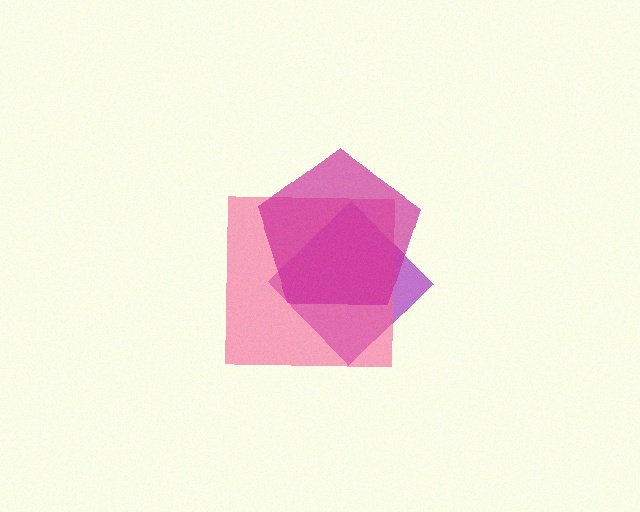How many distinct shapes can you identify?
There are 3 distinct shapes: a purple diamond, a pink square, a magenta pentagon.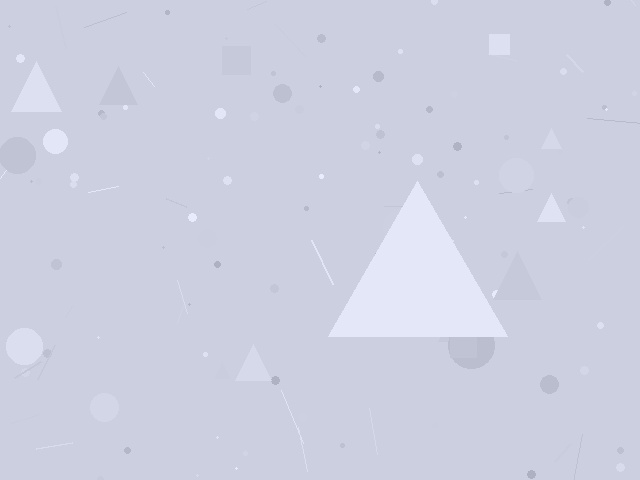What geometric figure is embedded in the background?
A triangle is embedded in the background.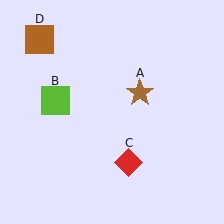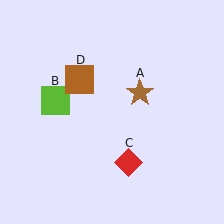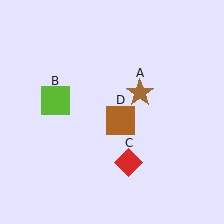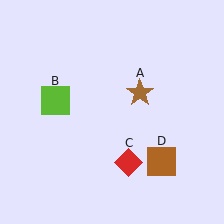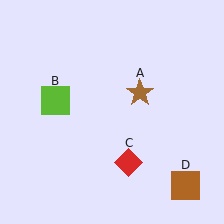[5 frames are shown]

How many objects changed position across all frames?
1 object changed position: brown square (object D).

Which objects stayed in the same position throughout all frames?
Brown star (object A) and lime square (object B) and red diamond (object C) remained stationary.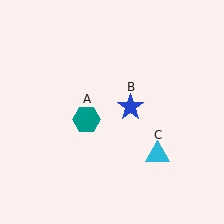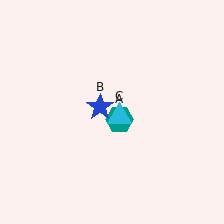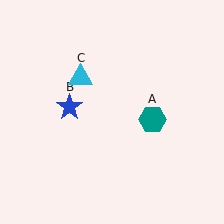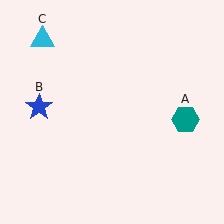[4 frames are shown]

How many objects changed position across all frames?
3 objects changed position: teal hexagon (object A), blue star (object B), cyan triangle (object C).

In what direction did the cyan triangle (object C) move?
The cyan triangle (object C) moved up and to the left.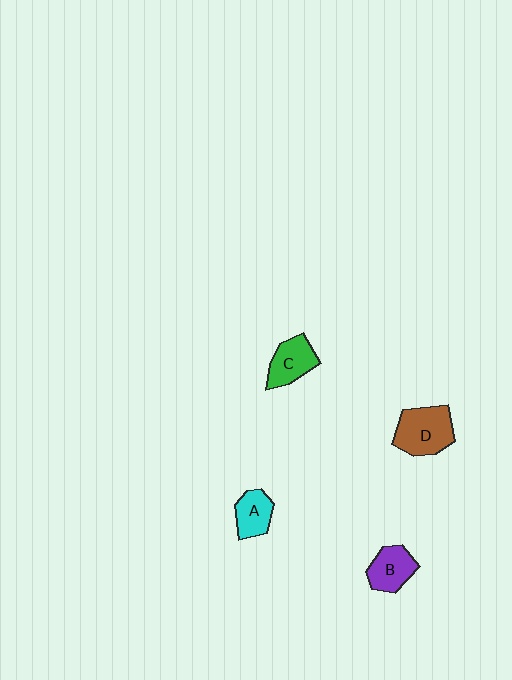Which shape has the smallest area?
Shape A (cyan).